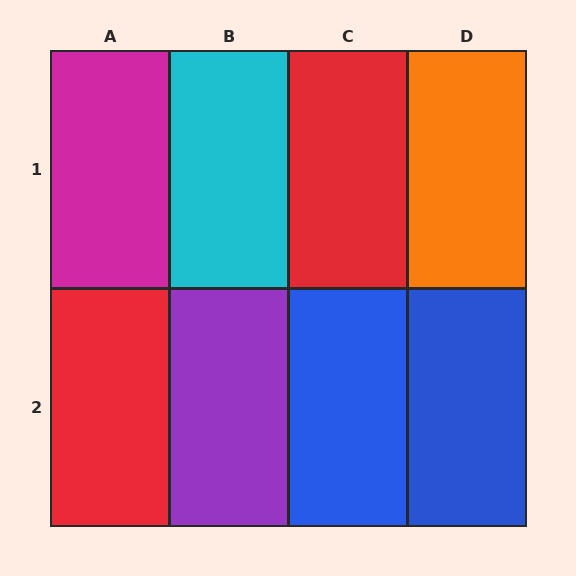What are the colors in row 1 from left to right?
Magenta, cyan, red, orange.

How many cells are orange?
1 cell is orange.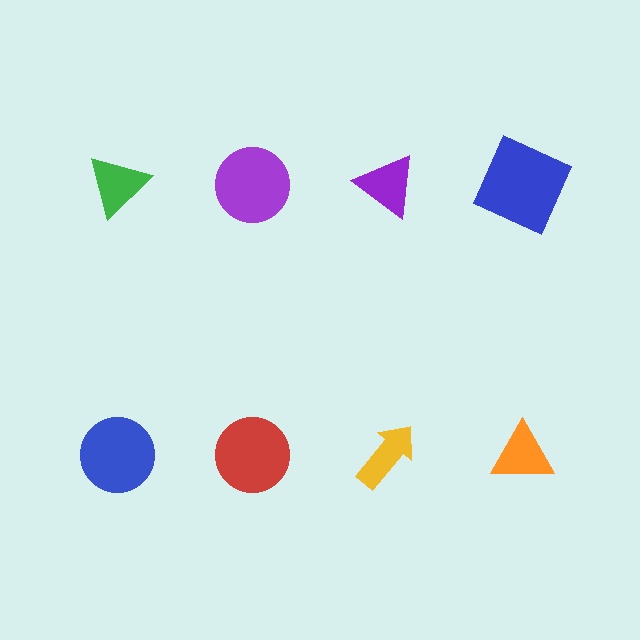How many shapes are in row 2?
4 shapes.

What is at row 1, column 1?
A green triangle.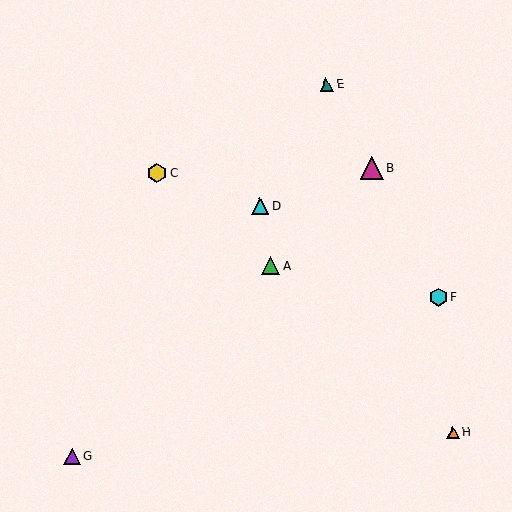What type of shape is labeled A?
Shape A is a green triangle.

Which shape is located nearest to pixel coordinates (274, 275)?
The green triangle (labeled A) at (271, 266) is nearest to that location.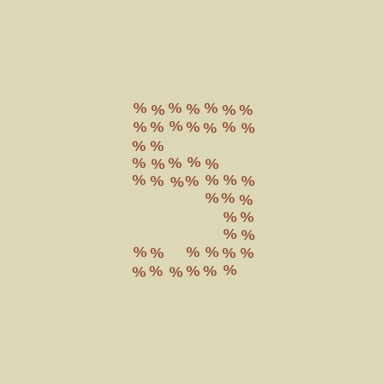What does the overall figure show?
The overall figure shows the digit 5.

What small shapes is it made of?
It is made of small percent signs.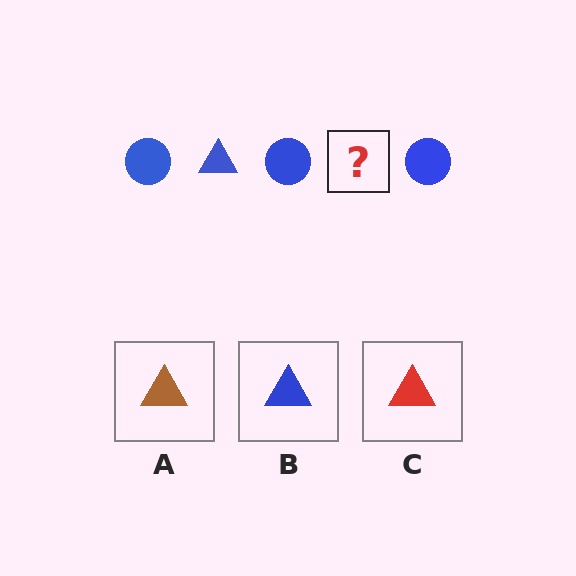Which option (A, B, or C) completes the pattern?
B.